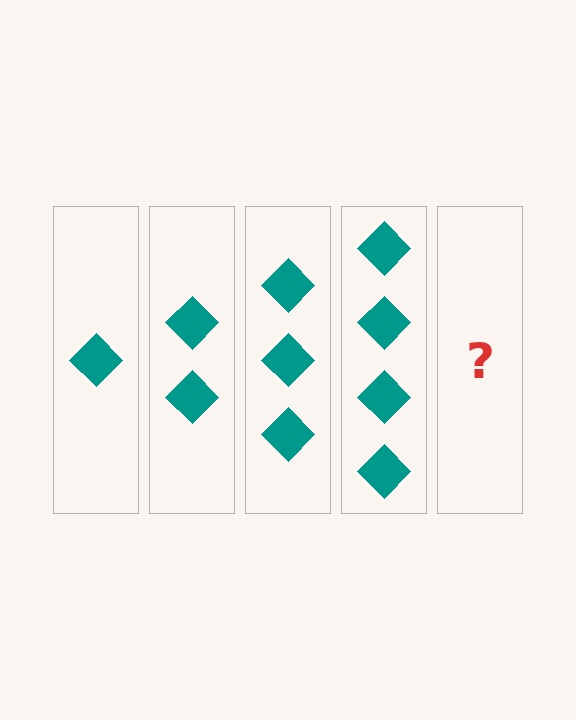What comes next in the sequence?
The next element should be 5 diamonds.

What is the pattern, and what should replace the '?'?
The pattern is that each step adds one more diamond. The '?' should be 5 diamonds.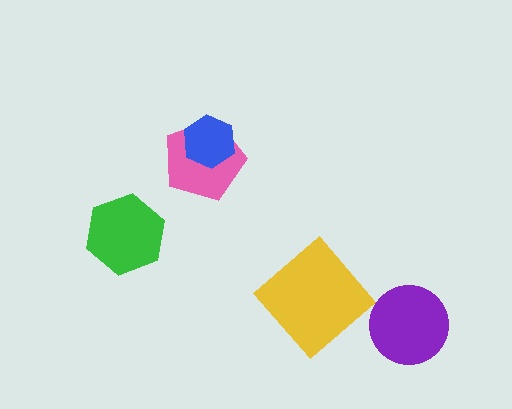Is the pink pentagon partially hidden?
Yes, it is partially covered by another shape.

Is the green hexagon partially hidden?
No, no other shape covers it.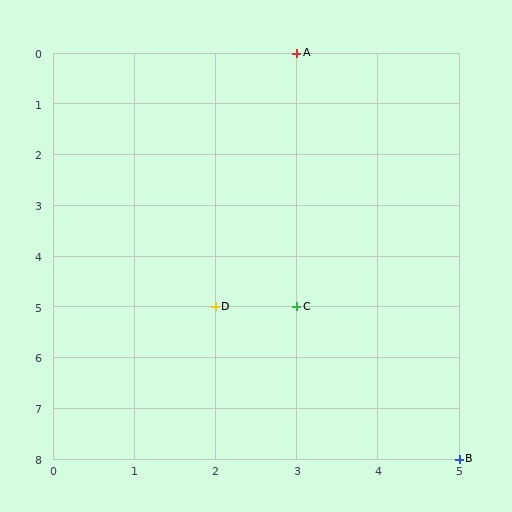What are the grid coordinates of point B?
Point B is at grid coordinates (5, 8).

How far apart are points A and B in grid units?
Points A and B are 2 columns and 8 rows apart (about 8.2 grid units diagonally).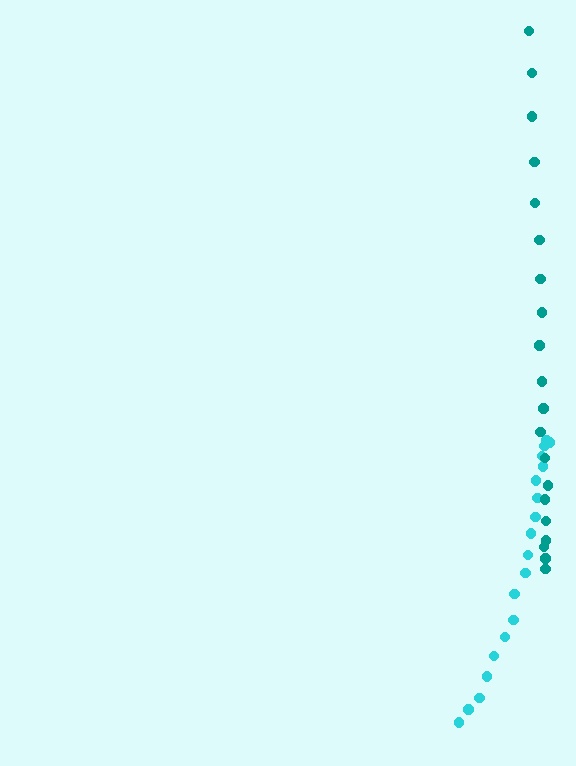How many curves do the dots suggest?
There are 2 distinct paths.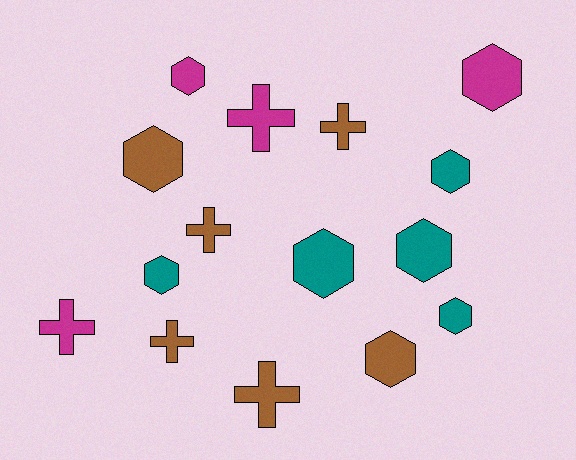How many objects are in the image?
There are 15 objects.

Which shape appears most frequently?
Hexagon, with 9 objects.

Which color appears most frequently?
Brown, with 6 objects.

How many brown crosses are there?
There are 4 brown crosses.